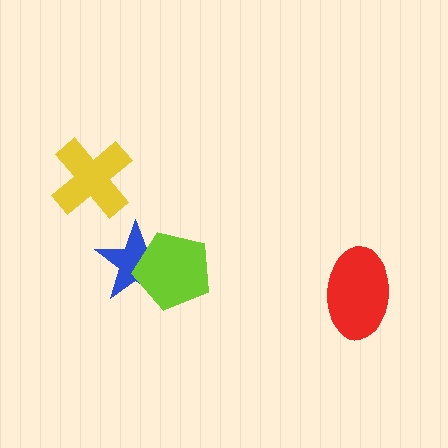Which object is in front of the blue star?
The lime pentagon is in front of the blue star.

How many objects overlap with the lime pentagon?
1 object overlaps with the lime pentagon.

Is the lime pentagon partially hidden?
No, no other shape covers it.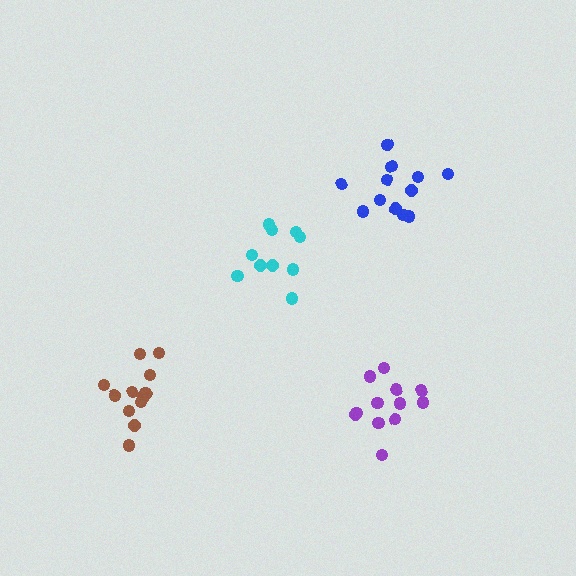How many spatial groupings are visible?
There are 4 spatial groupings.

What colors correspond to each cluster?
The clusters are colored: brown, cyan, purple, blue.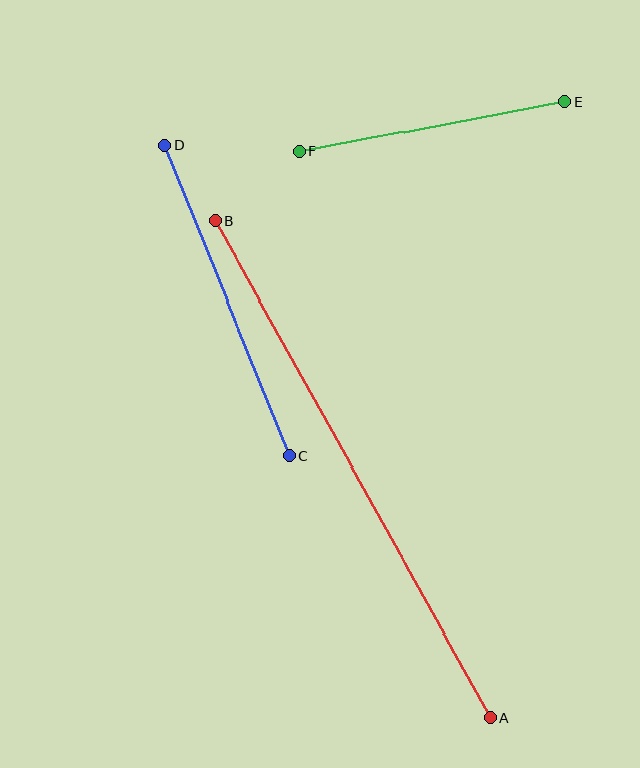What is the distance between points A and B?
The distance is approximately 568 pixels.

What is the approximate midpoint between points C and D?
The midpoint is at approximately (227, 300) pixels.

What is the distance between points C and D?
The distance is approximately 334 pixels.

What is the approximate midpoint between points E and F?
The midpoint is at approximately (432, 126) pixels.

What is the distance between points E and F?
The distance is approximately 270 pixels.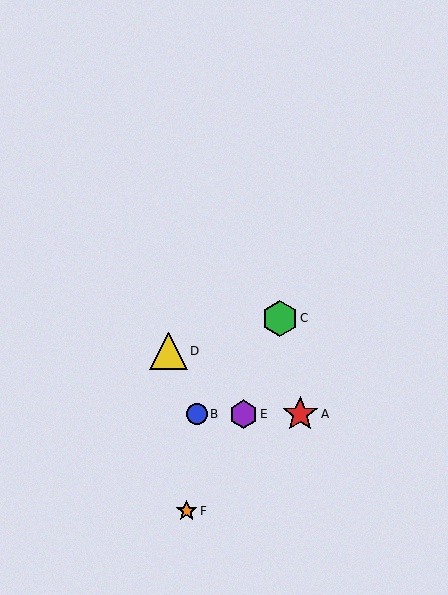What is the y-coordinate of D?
Object D is at y≈351.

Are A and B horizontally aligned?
Yes, both are at y≈414.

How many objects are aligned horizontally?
3 objects (A, B, E) are aligned horizontally.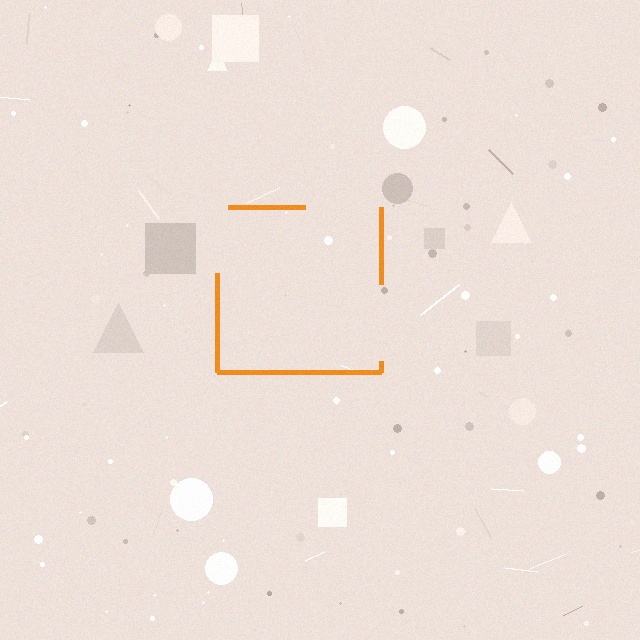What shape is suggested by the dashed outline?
The dashed outline suggests a square.